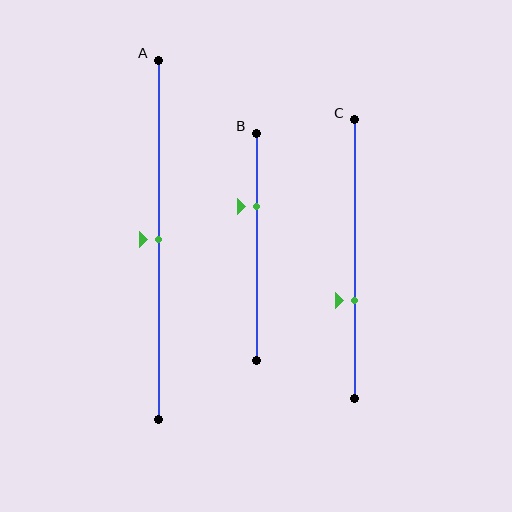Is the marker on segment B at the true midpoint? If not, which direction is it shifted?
No, the marker on segment B is shifted upward by about 18% of the segment length.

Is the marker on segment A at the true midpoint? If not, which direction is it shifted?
Yes, the marker on segment A is at the true midpoint.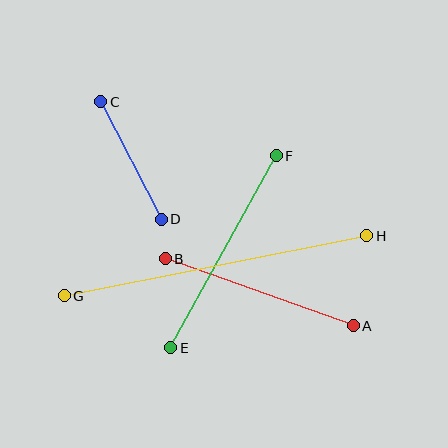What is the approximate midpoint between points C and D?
The midpoint is at approximately (131, 160) pixels.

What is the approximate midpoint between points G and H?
The midpoint is at approximately (215, 266) pixels.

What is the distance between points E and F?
The distance is approximately 219 pixels.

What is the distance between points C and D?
The distance is approximately 132 pixels.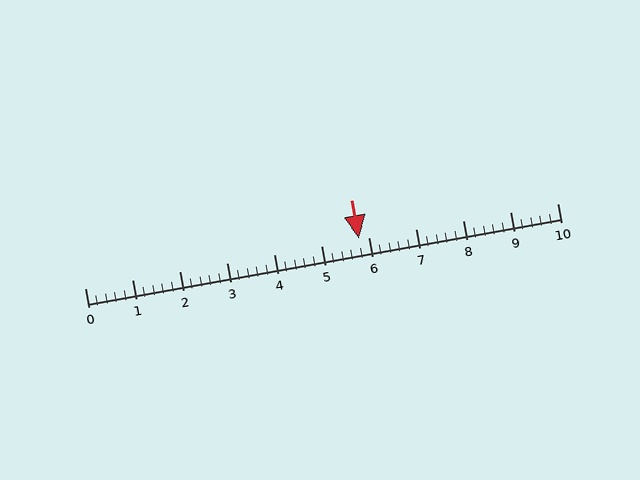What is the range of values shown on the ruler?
The ruler shows values from 0 to 10.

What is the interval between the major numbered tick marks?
The major tick marks are spaced 1 units apart.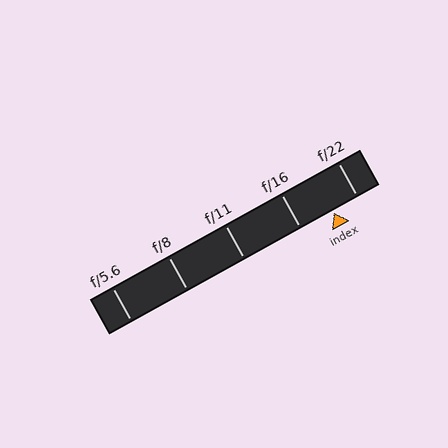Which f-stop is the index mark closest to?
The index mark is closest to f/22.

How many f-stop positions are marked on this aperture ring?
There are 5 f-stop positions marked.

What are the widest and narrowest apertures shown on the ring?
The widest aperture shown is f/5.6 and the narrowest is f/22.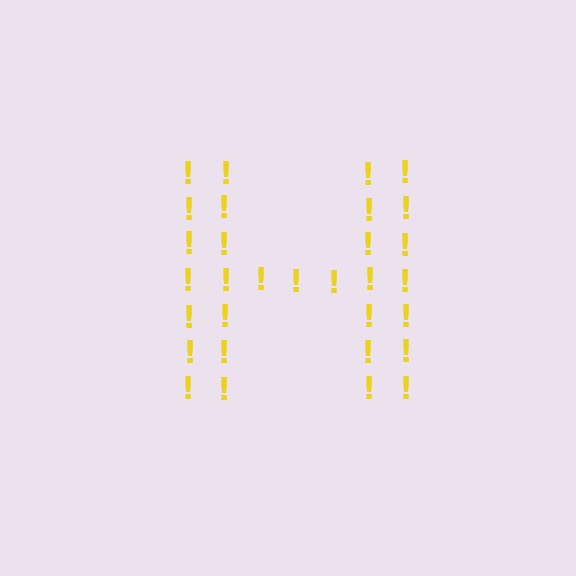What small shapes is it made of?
It is made of small exclamation marks.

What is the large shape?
The large shape is the letter H.